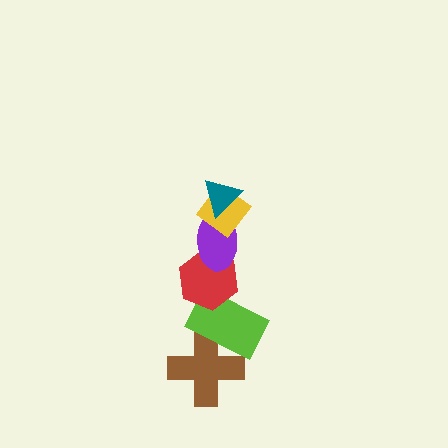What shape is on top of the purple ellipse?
The yellow diamond is on top of the purple ellipse.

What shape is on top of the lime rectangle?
The red hexagon is on top of the lime rectangle.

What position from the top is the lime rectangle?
The lime rectangle is 5th from the top.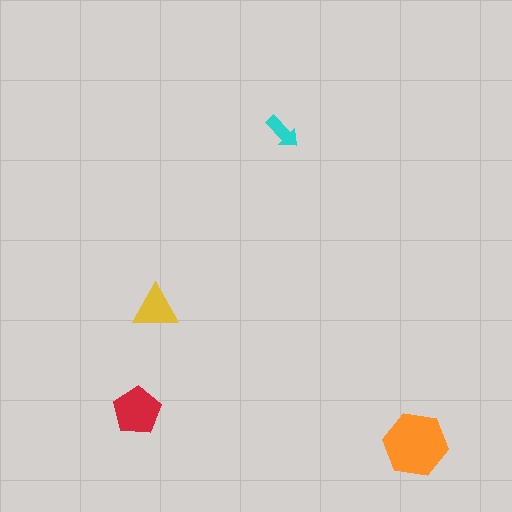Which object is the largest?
The orange hexagon.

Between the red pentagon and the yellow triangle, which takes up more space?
The red pentagon.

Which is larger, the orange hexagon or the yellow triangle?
The orange hexagon.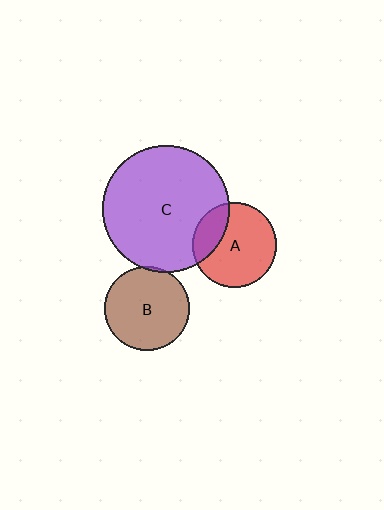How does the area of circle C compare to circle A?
Approximately 2.2 times.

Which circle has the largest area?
Circle C (purple).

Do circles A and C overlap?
Yes.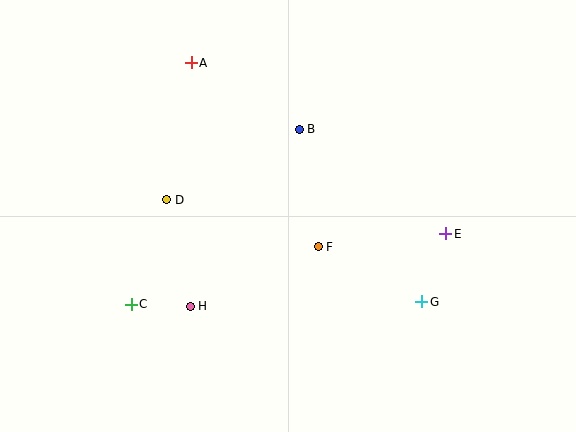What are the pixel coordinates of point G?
Point G is at (422, 302).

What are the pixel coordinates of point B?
Point B is at (299, 129).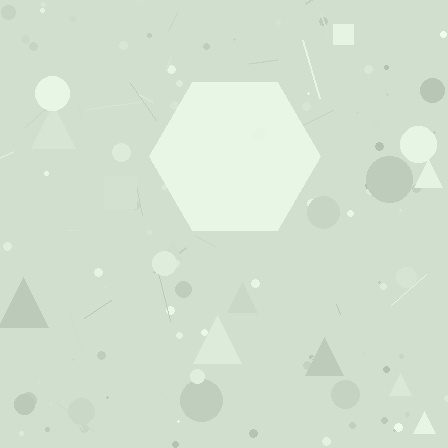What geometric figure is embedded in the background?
A hexagon is embedded in the background.